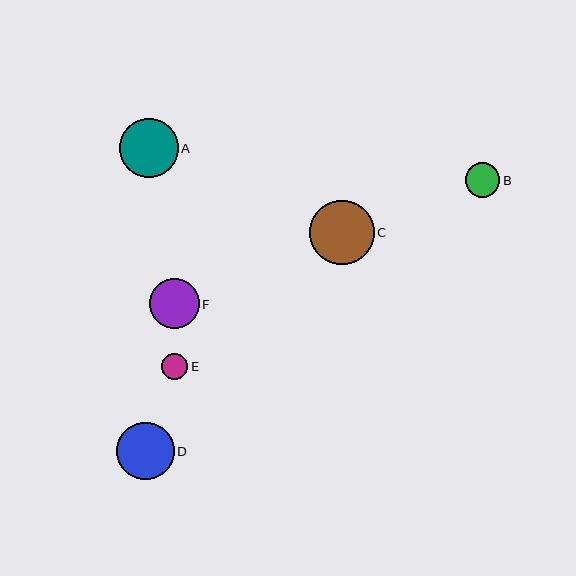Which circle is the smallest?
Circle E is the smallest with a size of approximately 26 pixels.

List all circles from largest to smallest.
From largest to smallest: C, A, D, F, B, E.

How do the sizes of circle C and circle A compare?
Circle C and circle A are approximately the same size.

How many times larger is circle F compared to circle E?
Circle F is approximately 1.9 times the size of circle E.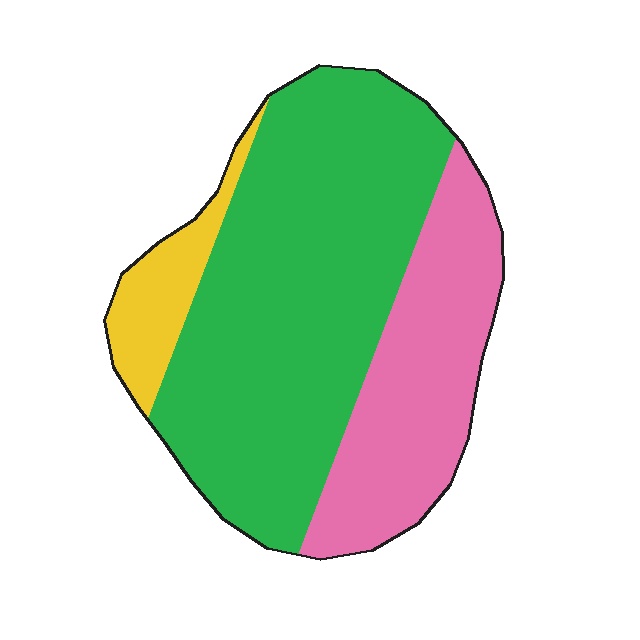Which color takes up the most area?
Green, at roughly 60%.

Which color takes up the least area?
Yellow, at roughly 10%.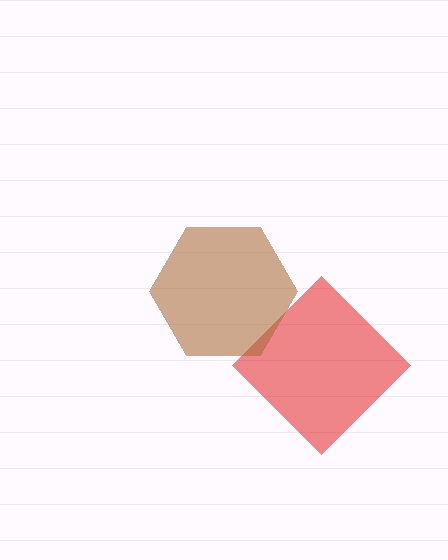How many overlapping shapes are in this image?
There are 2 overlapping shapes in the image.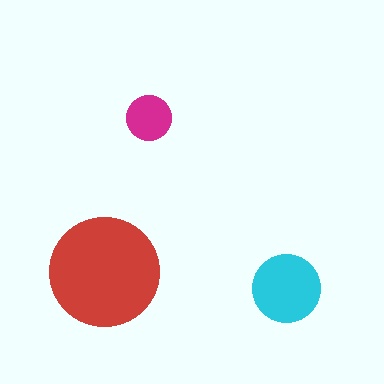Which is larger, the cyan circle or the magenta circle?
The cyan one.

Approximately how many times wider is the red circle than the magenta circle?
About 2.5 times wider.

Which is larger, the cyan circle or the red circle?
The red one.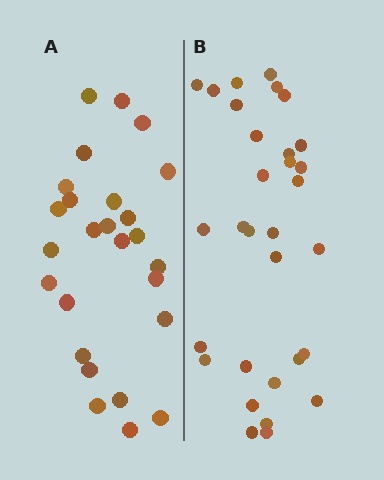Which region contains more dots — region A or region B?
Region B (the right region) has more dots.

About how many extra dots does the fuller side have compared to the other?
Region B has about 5 more dots than region A.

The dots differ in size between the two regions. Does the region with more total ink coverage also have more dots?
No. Region A has more total ink coverage because its dots are larger, but region B actually contains more individual dots. Total area can be misleading — the number of items is what matters here.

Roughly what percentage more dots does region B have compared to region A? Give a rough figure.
About 20% more.